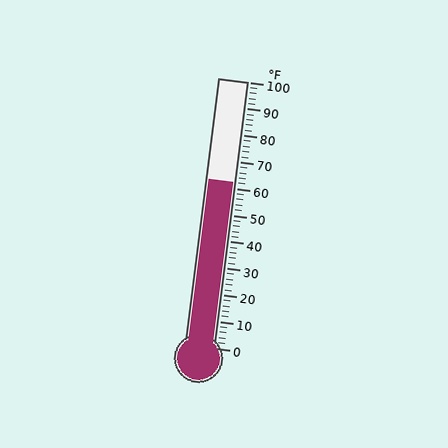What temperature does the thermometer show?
The thermometer shows approximately 62°F.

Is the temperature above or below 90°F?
The temperature is below 90°F.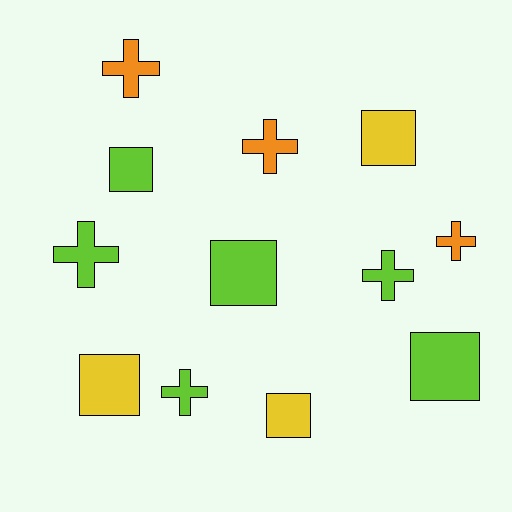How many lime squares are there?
There are 3 lime squares.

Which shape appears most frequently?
Cross, with 6 objects.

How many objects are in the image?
There are 12 objects.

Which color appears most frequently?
Lime, with 6 objects.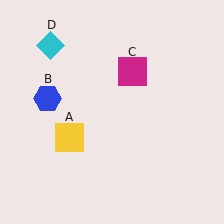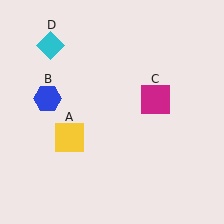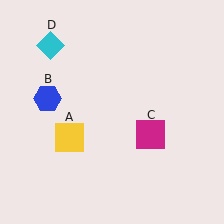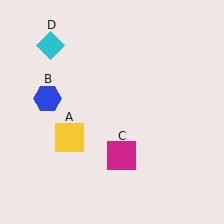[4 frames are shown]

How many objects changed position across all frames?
1 object changed position: magenta square (object C).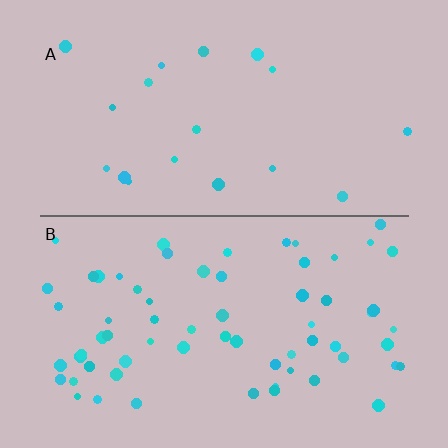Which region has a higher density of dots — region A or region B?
B (the bottom).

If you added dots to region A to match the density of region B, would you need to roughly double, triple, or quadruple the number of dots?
Approximately triple.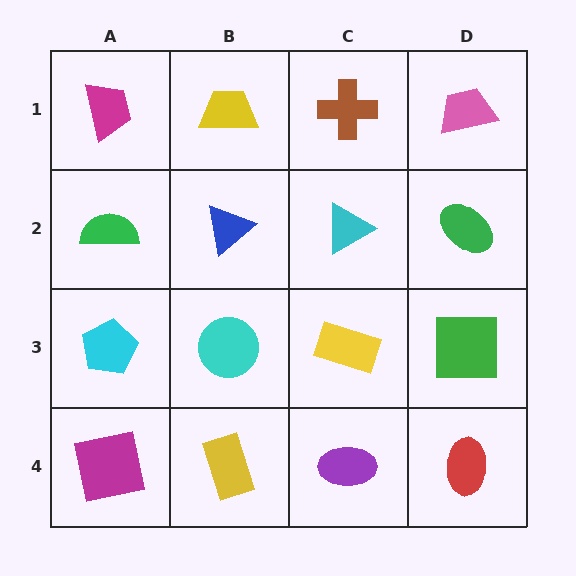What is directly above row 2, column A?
A magenta trapezoid.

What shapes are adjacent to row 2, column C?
A brown cross (row 1, column C), a yellow rectangle (row 3, column C), a blue triangle (row 2, column B), a green ellipse (row 2, column D).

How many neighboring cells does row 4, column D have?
2.